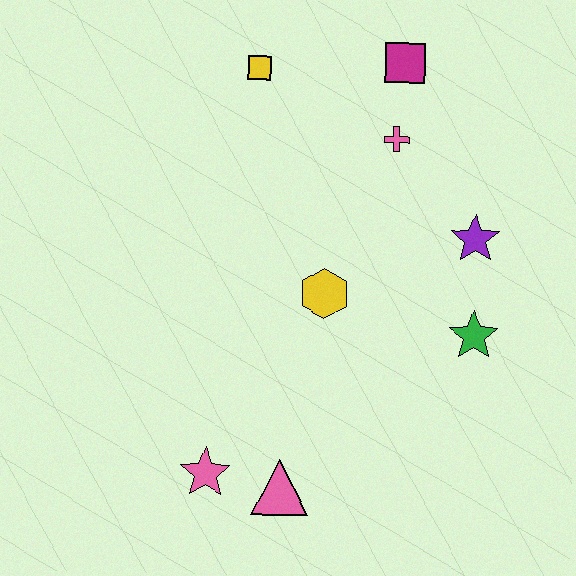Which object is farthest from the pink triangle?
The magenta square is farthest from the pink triangle.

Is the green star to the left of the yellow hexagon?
No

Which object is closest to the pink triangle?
The pink star is closest to the pink triangle.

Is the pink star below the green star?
Yes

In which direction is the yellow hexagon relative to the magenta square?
The yellow hexagon is below the magenta square.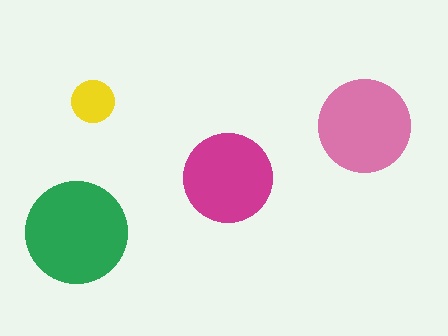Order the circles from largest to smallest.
the green one, the pink one, the magenta one, the yellow one.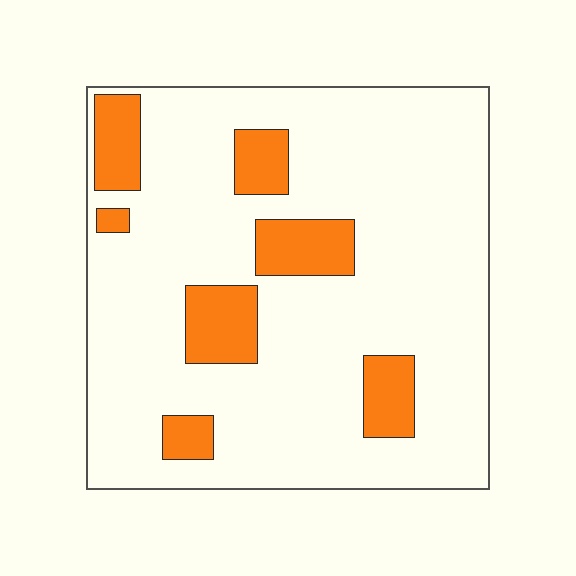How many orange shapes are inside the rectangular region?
7.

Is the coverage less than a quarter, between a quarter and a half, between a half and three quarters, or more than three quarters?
Less than a quarter.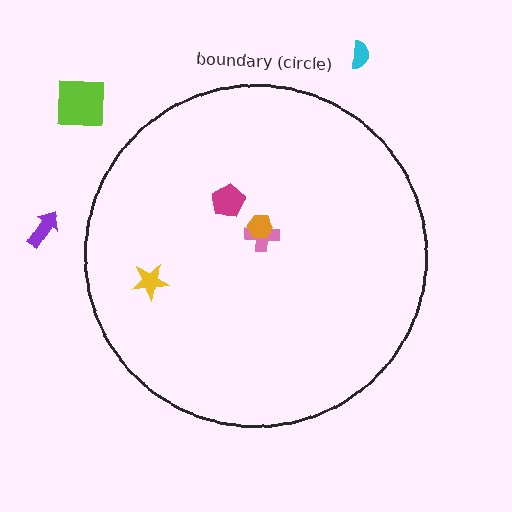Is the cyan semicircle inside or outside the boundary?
Outside.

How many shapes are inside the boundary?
4 inside, 3 outside.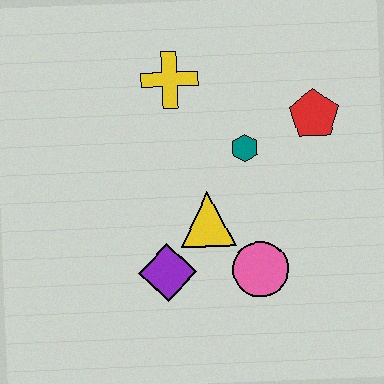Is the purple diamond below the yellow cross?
Yes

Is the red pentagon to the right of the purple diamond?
Yes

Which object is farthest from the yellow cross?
The pink circle is farthest from the yellow cross.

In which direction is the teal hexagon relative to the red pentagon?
The teal hexagon is to the left of the red pentagon.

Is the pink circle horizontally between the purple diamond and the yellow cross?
No